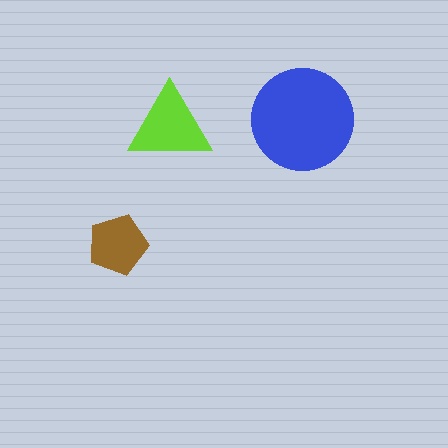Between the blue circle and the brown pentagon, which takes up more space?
The blue circle.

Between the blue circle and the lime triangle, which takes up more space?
The blue circle.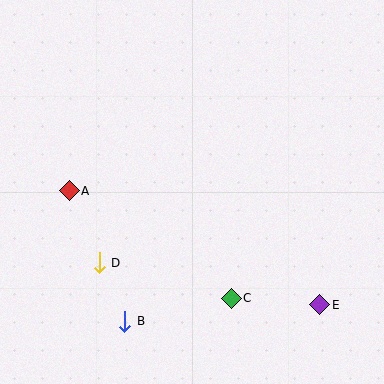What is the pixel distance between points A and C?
The distance between A and C is 194 pixels.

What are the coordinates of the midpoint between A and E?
The midpoint between A and E is at (194, 248).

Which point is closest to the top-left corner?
Point A is closest to the top-left corner.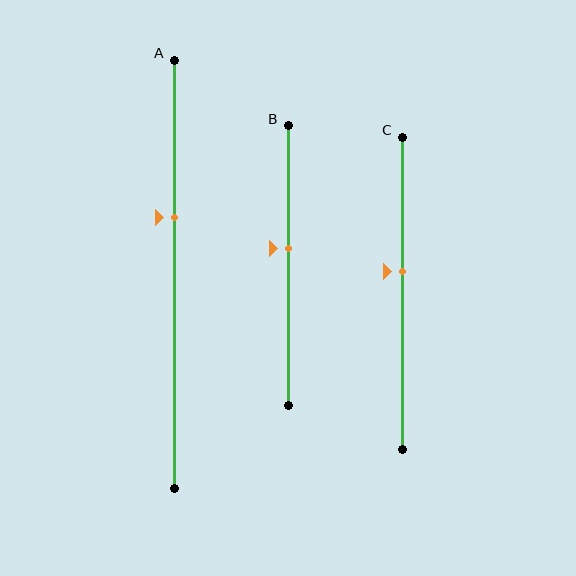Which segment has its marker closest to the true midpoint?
Segment B has its marker closest to the true midpoint.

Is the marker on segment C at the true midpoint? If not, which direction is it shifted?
No, the marker on segment C is shifted upward by about 7% of the segment length.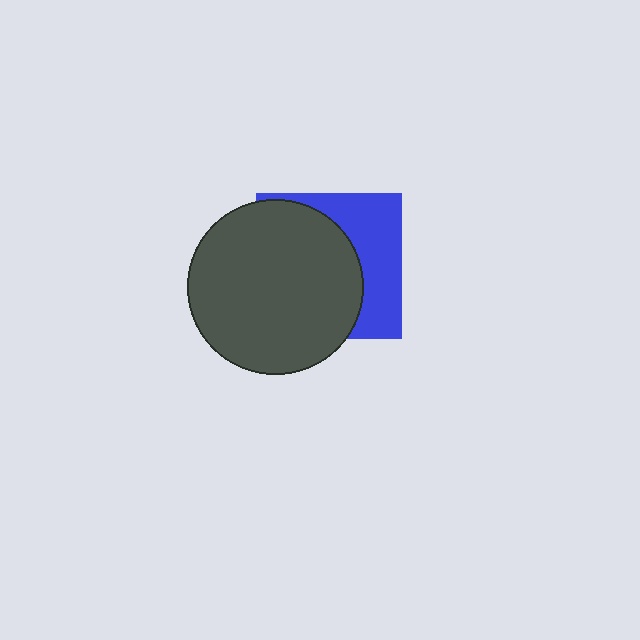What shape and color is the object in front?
The object in front is a dark gray circle.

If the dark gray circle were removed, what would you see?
You would see the complete blue square.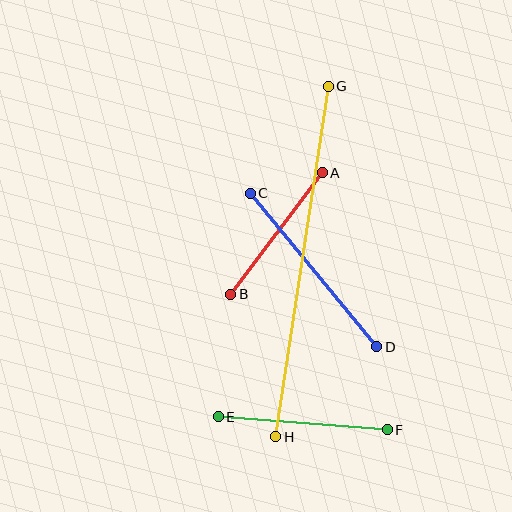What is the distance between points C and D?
The distance is approximately 199 pixels.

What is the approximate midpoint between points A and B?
The midpoint is at approximately (277, 233) pixels.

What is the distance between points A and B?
The distance is approximately 152 pixels.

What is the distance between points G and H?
The distance is approximately 354 pixels.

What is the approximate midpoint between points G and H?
The midpoint is at approximately (302, 261) pixels.